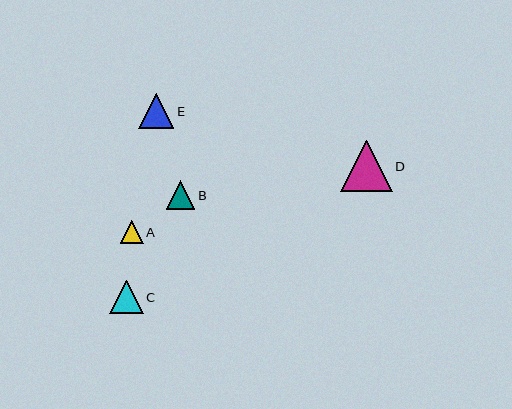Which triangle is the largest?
Triangle D is the largest with a size of approximately 51 pixels.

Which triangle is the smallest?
Triangle A is the smallest with a size of approximately 22 pixels.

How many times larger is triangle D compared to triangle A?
Triangle D is approximately 2.3 times the size of triangle A.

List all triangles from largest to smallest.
From largest to smallest: D, E, C, B, A.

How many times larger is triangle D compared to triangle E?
Triangle D is approximately 1.5 times the size of triangle E.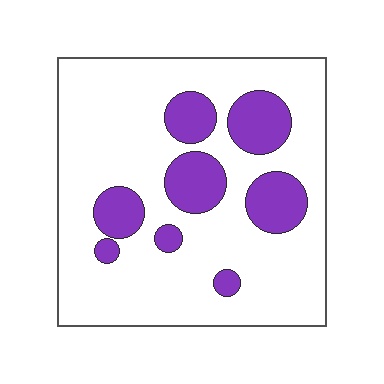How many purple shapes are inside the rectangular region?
8.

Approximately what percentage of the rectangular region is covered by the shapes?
Approximately 20%.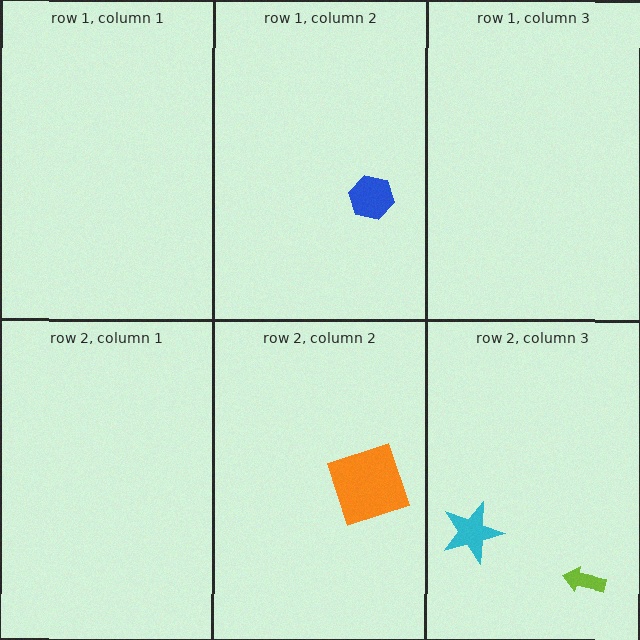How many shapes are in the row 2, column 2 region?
1.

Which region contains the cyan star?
The row 2, column 3 region.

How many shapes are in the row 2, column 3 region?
2.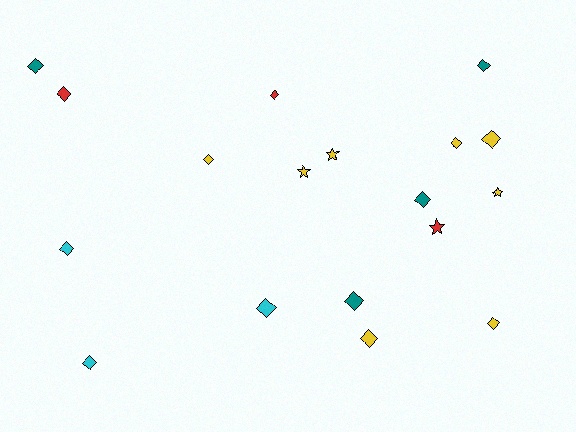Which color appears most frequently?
Yellow, with 8 objects.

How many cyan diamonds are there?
There are 3 cyan diamonds.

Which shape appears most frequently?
Diamond, with 14 objects.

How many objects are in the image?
There are 18 objects.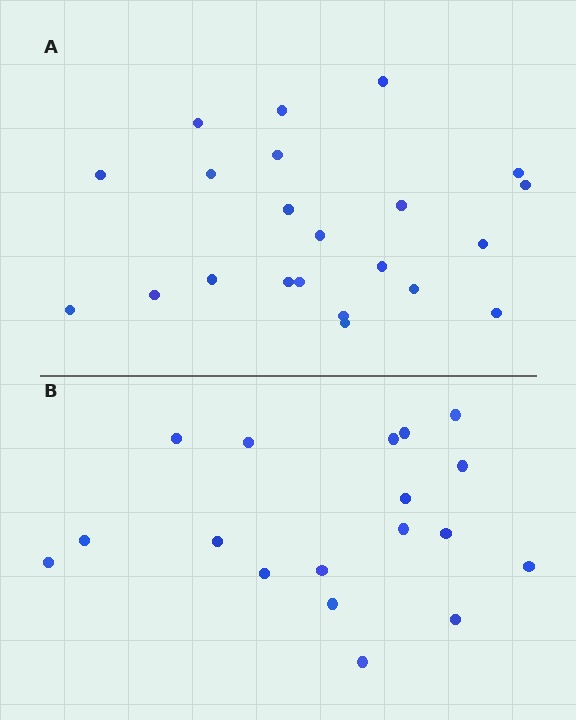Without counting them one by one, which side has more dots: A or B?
Region A (the top region) has more dots.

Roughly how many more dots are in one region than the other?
Region A has about 4 more dots than region B.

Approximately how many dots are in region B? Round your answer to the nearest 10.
About 20 dots. (The exact count is 18, which rounds to 20.)